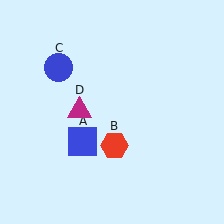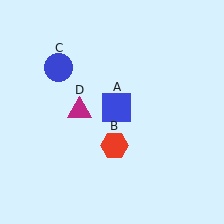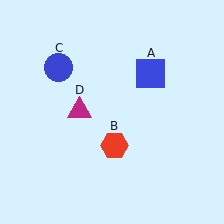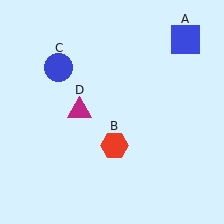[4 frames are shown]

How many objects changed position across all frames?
1 object changed position: blue square (object A).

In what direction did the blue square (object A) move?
The blue square (object A) moved up and to the right.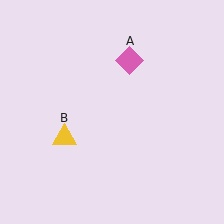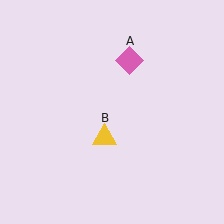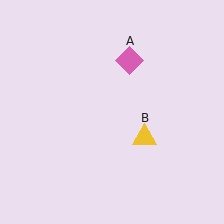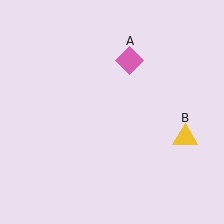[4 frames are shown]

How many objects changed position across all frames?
1 object changed position: yellow triangle (object B).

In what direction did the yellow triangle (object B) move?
The yellow triangle (object B) moved right.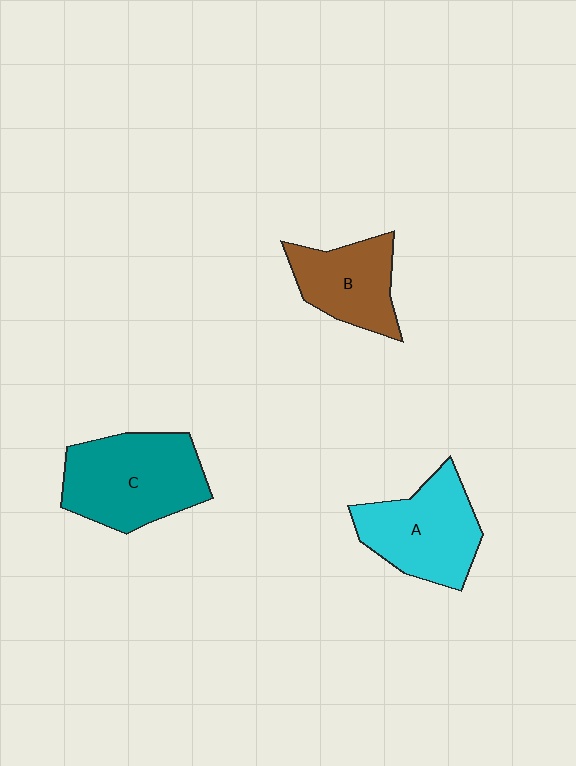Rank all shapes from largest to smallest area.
From largest to smallest: C (teal), A (cyan), B (brown).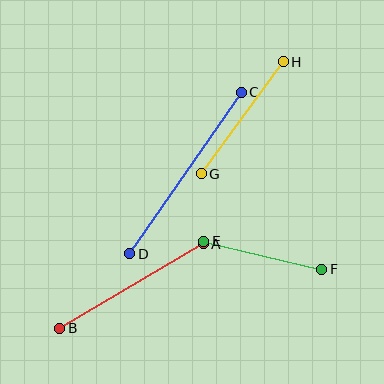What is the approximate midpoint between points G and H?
The midpoint is at approximately (242, 118) pixels.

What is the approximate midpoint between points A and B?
The midpoint is at approximately (132, 286) pixels.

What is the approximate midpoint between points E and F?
The midpoint is at approximately (263, 255) pixels.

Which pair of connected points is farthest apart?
Points C and D are farthest apart.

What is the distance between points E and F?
The distance is approximately 121 pixels.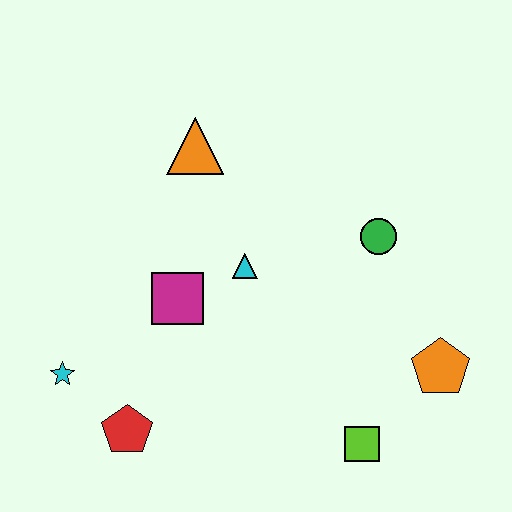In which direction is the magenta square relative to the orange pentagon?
The magenta square is to the left of the orange pentagon.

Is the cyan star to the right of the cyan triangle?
No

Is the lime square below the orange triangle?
Yes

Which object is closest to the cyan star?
The red pentagon is closest to the cyan star.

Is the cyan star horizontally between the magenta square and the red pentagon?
No